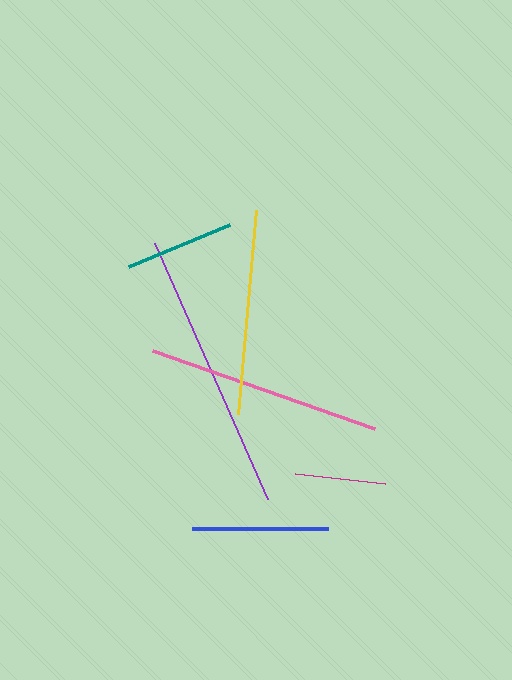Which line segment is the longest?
The purple line is the longest at approximately 280 pixels.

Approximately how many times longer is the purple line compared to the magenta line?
The purple line is approximately 3.1 times the length of the magenta line.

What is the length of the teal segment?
The teal segment is approximately 109 pixels long.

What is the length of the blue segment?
The blue segment is approximately 136 pixels long.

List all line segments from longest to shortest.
From longest to shortest: purple, pink, yellow, blue, teal, magenta.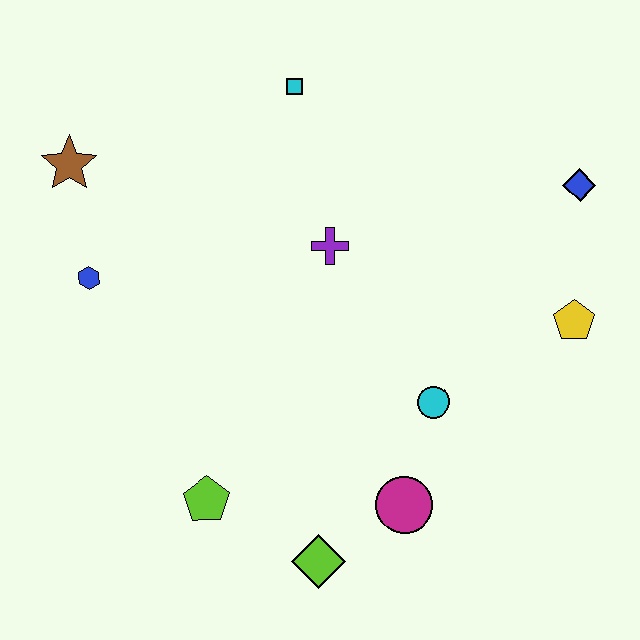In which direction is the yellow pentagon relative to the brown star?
The yellow pentagon is to the right of the brown star.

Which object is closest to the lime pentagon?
The lime diamond is closest to the lime pentagon.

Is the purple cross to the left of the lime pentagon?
No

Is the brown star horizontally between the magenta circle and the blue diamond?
No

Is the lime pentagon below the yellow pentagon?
Yes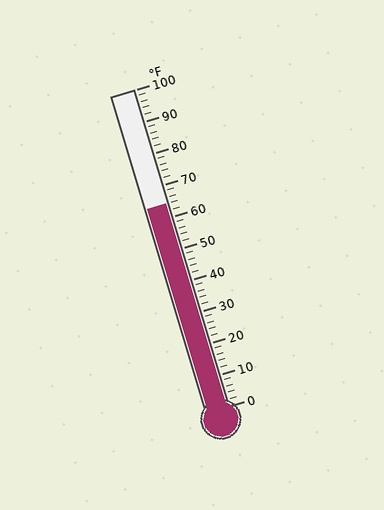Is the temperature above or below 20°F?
The temperature is above 20°F.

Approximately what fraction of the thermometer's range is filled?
The thermometer is filled to approximately 65% of its range.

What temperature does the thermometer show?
The thermometer shows approximately 64°F.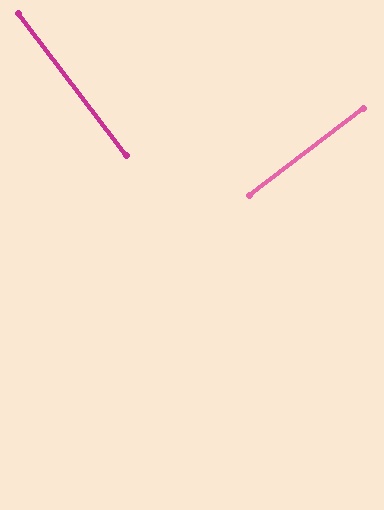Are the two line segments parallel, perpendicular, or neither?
Perpendicular — they meet at approximately 90°.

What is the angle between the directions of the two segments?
Approximately 90 degrees.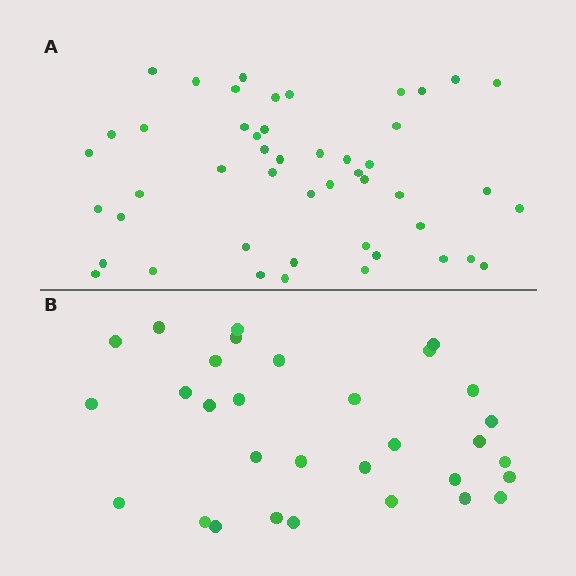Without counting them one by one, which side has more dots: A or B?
Region A (the top region) has more dots.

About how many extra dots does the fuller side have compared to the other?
Region A has approximately 15 more dots than region B.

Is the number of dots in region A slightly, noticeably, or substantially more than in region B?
Region A has substantially more. The ratio is roughly 1.5 to 1.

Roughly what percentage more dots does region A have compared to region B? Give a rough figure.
About 55% more.